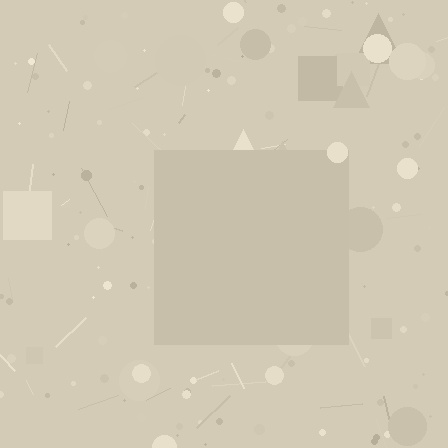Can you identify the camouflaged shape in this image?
The camouflaged shape is a square.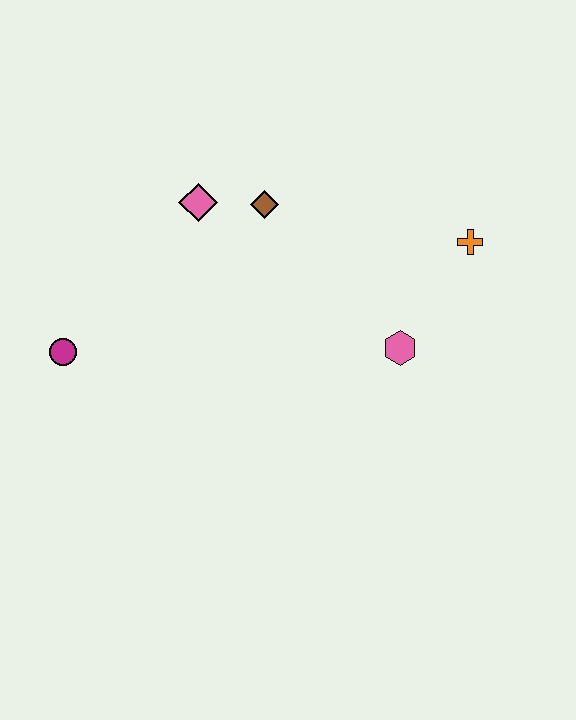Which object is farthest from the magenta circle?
The orange cross is farthest from the magenta circle.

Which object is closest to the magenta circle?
The pink diamond is closest to the magenta circle.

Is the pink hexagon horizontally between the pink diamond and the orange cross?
Yes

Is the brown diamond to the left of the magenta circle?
No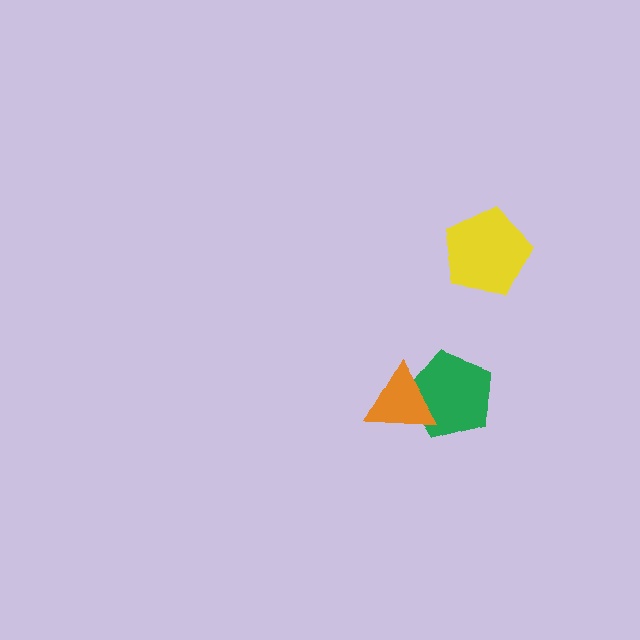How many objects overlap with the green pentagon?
1 object overlaps with the green pentagon.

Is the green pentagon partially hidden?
Yes, it is partially covered by another shape.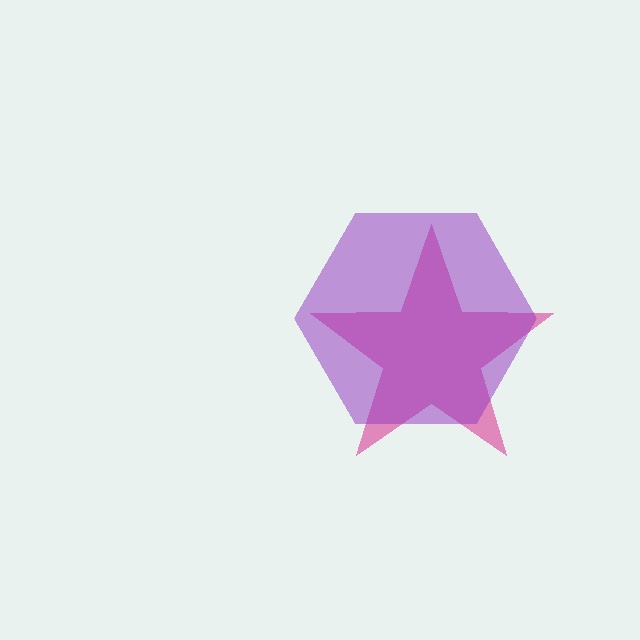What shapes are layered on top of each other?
The layered shapes are: a pink star, a purple hexagon.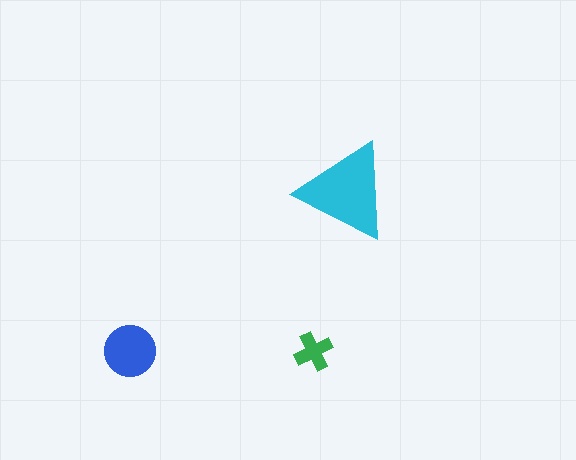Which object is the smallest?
The green cross.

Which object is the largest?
The cyan triangle.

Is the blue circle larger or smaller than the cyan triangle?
Smaller.